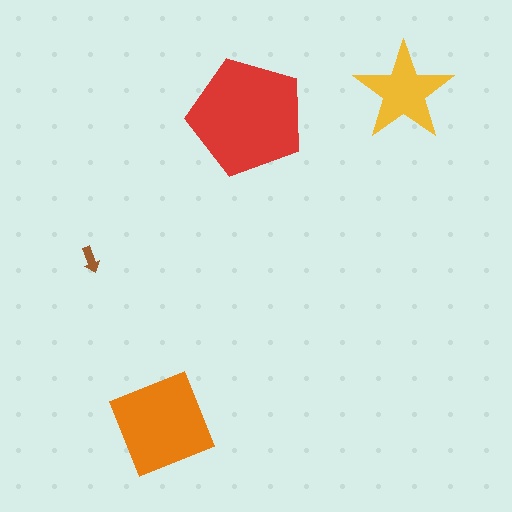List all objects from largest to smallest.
The red pentagon, the orange diamond, the yellow star, the brown arrow.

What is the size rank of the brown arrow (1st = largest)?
4th.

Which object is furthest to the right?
The yellow star is rightmost.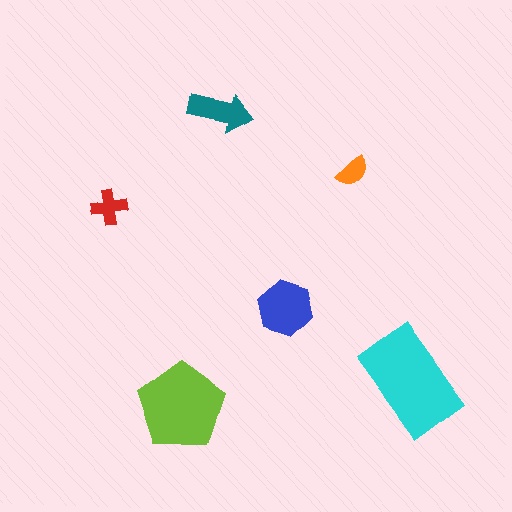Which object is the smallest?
The orange semicircle.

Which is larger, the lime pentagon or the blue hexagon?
The lime pentagon.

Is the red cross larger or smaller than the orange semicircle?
Larger.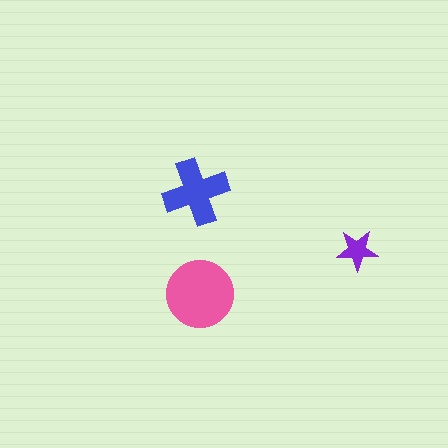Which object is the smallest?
The purple star.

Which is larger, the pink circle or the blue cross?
The pink circle.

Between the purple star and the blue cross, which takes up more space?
The blue cross.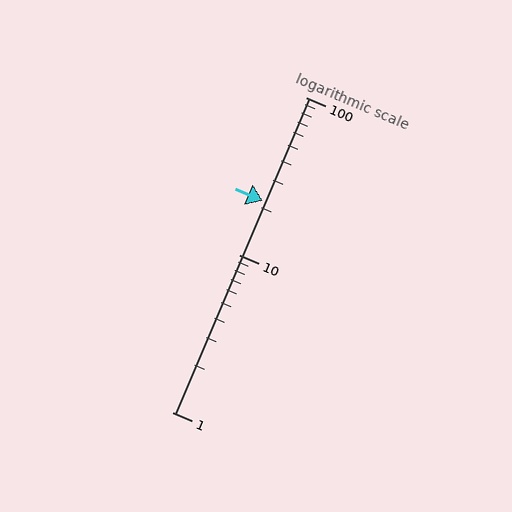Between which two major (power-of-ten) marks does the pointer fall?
The pointer is between 10 and 100.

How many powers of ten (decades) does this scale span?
The scale spans 2 decades, from 1 to 100.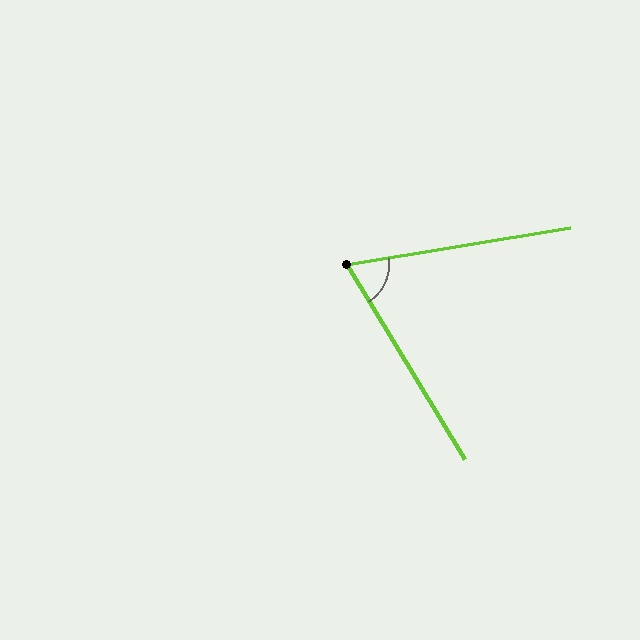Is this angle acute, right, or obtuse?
It is acute.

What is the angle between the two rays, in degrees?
Approximately 68 degrees.